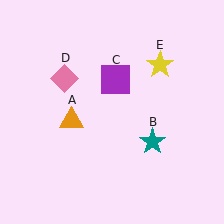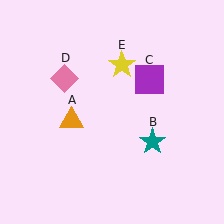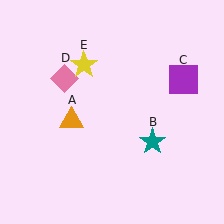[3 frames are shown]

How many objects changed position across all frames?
2 objects changed position: purple square (object C), yellow star (object E).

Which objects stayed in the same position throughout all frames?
Orange triangle (object A) and teal star (object B) and pink diamond (object D) remained stationary.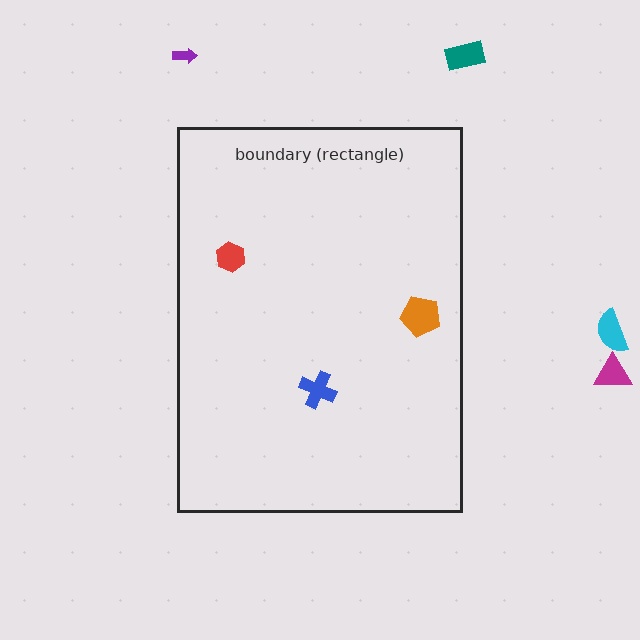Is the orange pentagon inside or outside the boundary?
Inside.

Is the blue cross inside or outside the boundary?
Inside.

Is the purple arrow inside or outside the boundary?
Outside.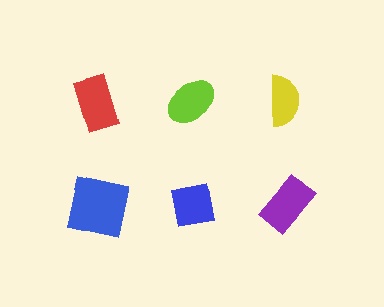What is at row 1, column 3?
A yellow semicircle.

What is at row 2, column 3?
A purple rectangle.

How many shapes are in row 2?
3 shapes.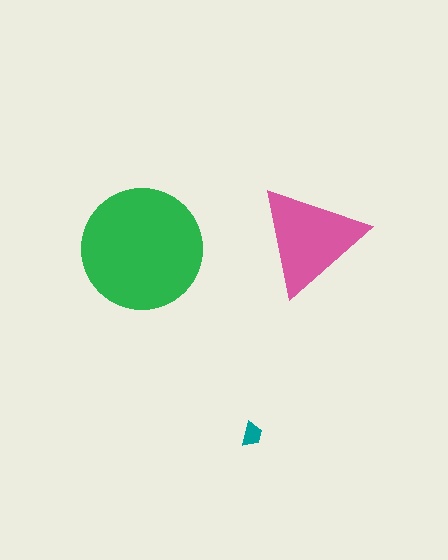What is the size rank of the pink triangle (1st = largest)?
2nd.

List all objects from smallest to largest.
The teal trapezoid, the pink triangle, the green circle.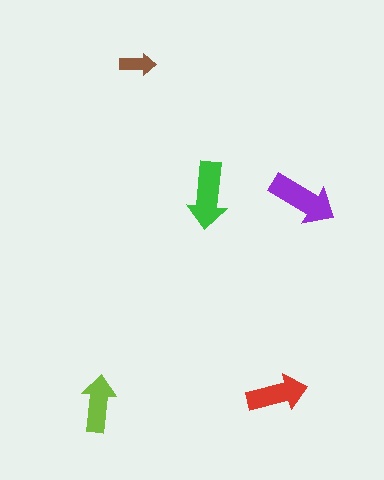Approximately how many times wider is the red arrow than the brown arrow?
About 1.5 times wider.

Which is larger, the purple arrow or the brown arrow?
The purple one.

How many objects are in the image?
There are 5 objects in the image.